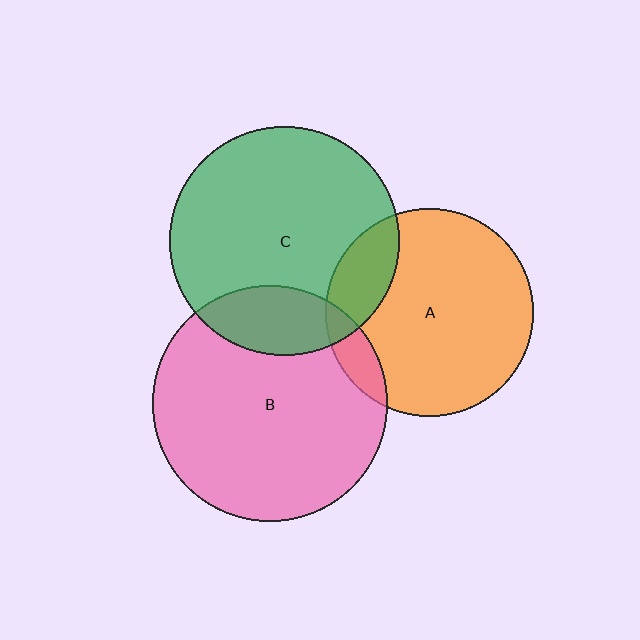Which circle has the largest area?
Circle B (pink).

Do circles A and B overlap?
Yes.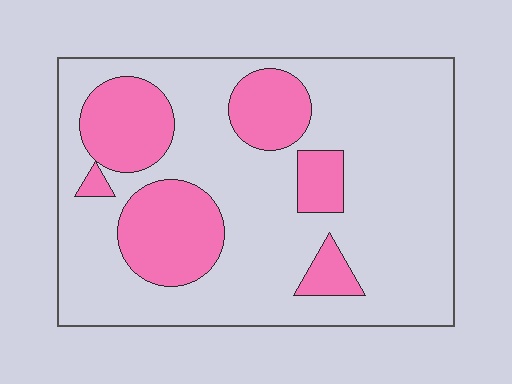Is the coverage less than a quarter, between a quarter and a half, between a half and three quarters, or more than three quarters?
Between a quarter and a half.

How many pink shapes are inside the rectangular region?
6.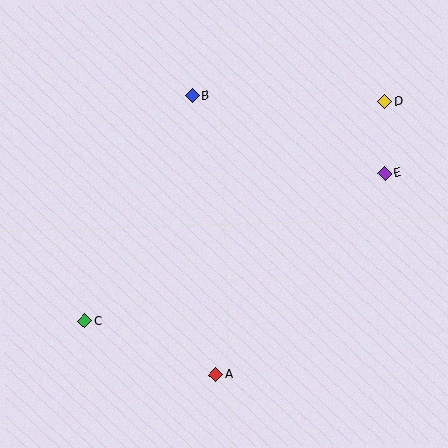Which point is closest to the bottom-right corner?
Point A is closest to the bottom-right corner.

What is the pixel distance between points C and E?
The distance between C and E is 335 pixels.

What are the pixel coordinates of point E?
Point E is at (385, 173).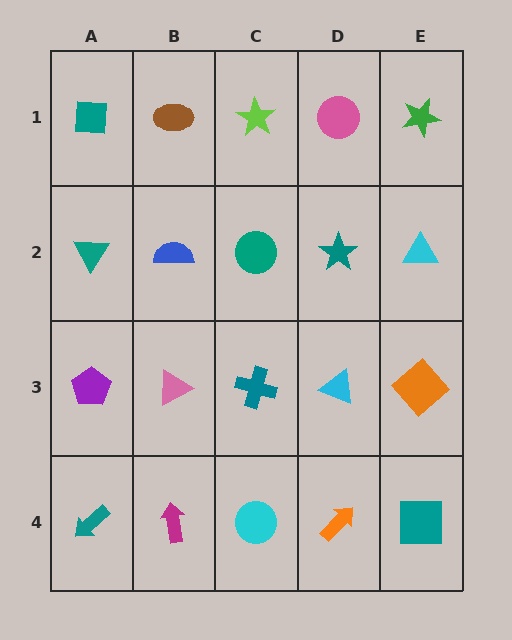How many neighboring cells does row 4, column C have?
3.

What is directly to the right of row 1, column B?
A lime star.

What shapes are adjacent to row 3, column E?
A cyan triangle (row 2, column E), a teal square (row 4, column E), a cyan triangle (row 3, column D).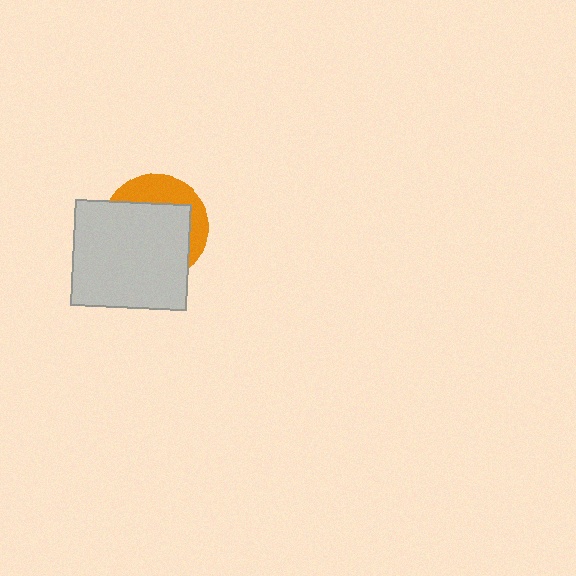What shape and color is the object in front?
The object in front is a light gray rectangle.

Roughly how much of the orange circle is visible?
A small part of it is visible (roughly 33%).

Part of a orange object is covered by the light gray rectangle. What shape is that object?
It is a circle.